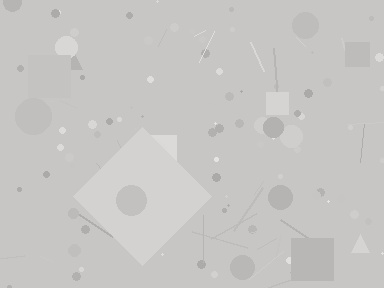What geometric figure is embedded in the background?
A diamond is embedded in the background.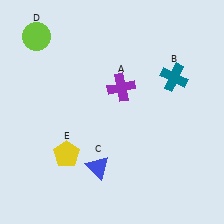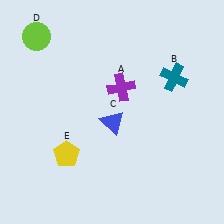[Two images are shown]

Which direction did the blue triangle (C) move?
The blue triangle (C) moved up.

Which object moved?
The blue triangle (C) moved up.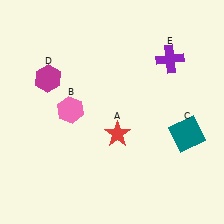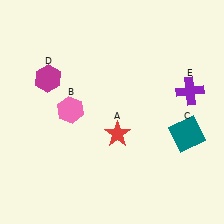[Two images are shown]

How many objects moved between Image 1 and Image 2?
1 object moved between the two images.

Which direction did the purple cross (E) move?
The purple cross (E) moved down.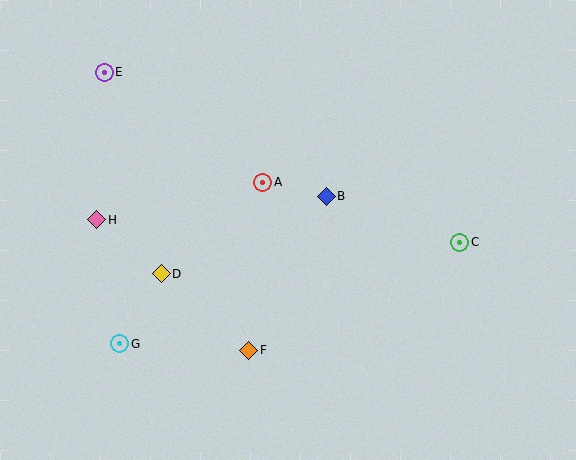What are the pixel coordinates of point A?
Point A is at (263, 182).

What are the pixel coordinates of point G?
Point G is at (120, 344).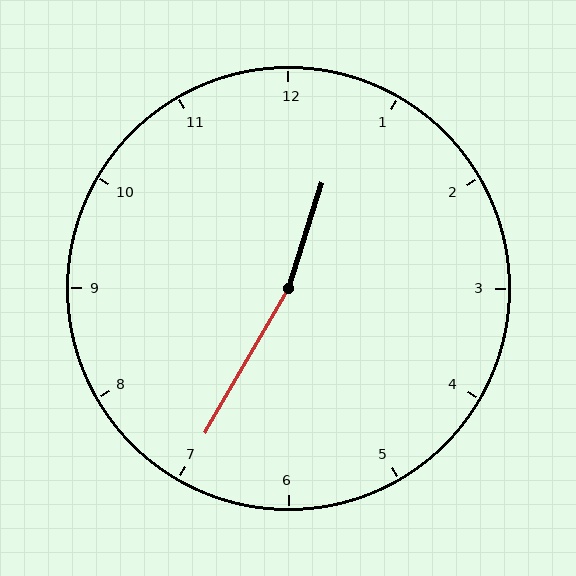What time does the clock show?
12:35.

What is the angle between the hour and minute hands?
Approximately 168 degrees.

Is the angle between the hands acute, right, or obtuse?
It is obtuse.